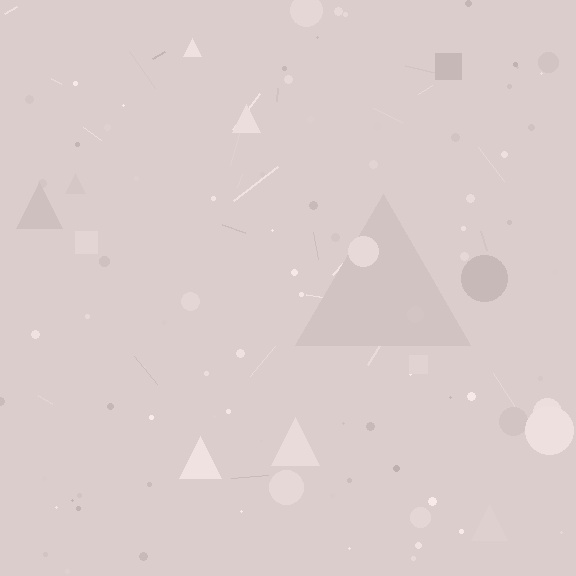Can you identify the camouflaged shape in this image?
The camouflaged shape is a triangle.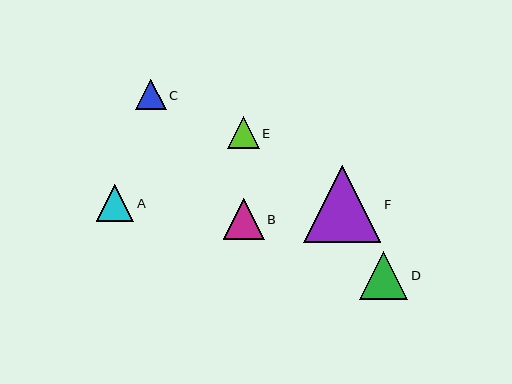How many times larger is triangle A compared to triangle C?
Triangle A is approximately 1.2 times the size of triangle C.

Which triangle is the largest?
Triangle F is the largest with a size of approximately 77 pixels.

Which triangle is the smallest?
Triangle C is the smallest with a size of approximately 30 pixels.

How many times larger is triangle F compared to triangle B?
Triangle F is approximately 1.9 times the size of triangle B.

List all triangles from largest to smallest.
From largest to smallest: F, D, B, A, E, C.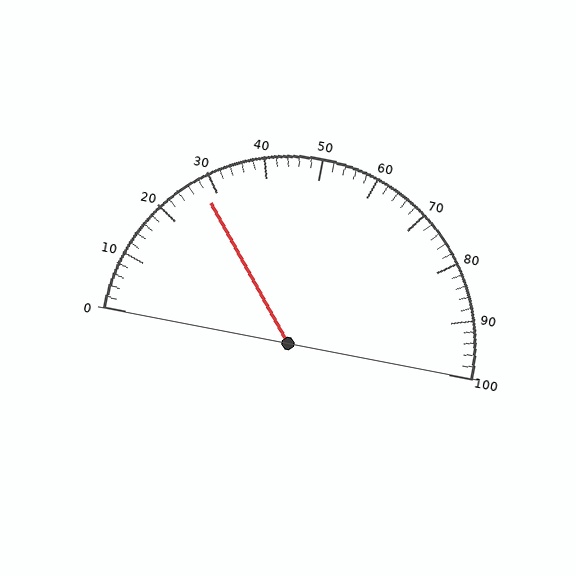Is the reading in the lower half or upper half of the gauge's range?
The reading is in the lower half of the range (0 to 100).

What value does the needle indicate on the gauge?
The needle indicates approximately 28.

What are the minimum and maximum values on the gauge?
The gauge ranges from 0 to 100.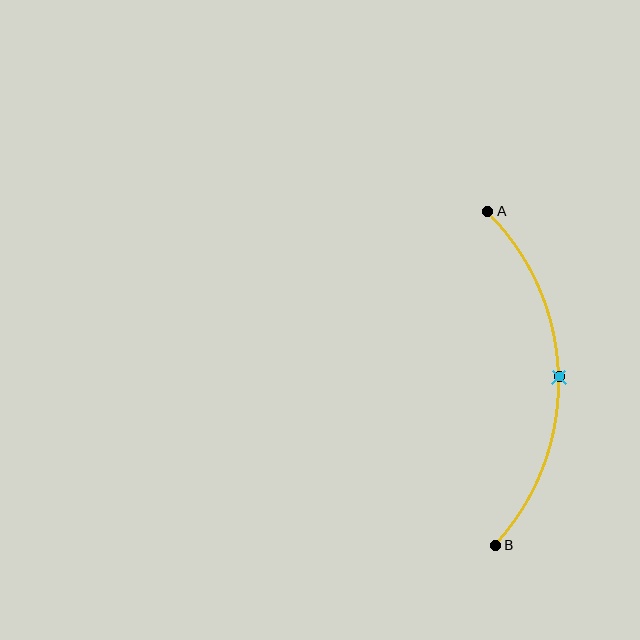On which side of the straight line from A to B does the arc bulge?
The arc bulges to the right of the straight line connecting A and B.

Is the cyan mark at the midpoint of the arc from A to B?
Yes. The cyan mark lies on the arc at equal arc-length from both A and B — it is the arc midpoint.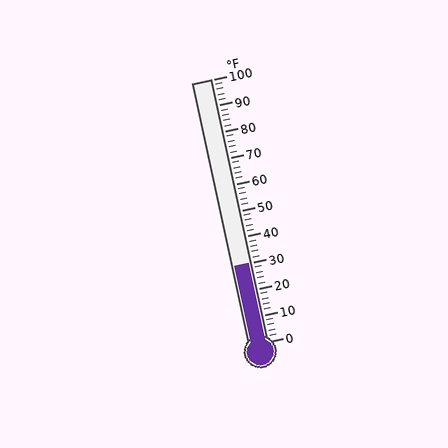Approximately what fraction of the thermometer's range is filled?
The thermometer is filled to approximately 30% of its range.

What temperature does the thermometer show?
The thermometer shows approximately 30°F.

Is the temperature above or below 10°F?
The temperature is above 10°F.